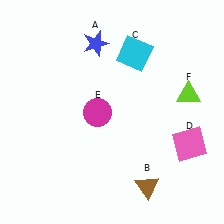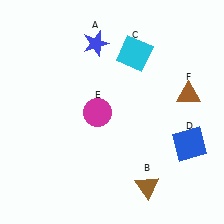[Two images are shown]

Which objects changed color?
D changed from pink to blue. F changed from lime to brown.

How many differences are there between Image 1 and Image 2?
There are 2 differences between the two images.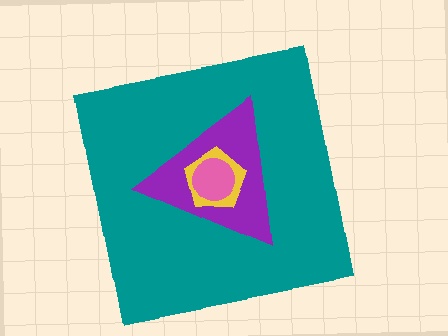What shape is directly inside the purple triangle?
The yellow pentagon.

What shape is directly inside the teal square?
The purple triangle.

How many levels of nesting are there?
4.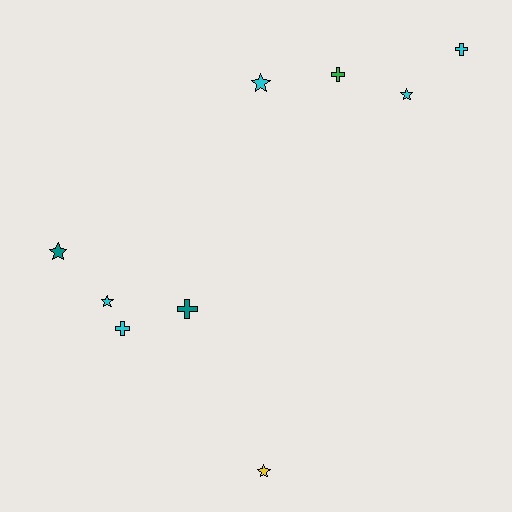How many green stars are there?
There are no green stars.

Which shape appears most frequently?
Star, with 5 objects.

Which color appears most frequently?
Cyan, with 5 objects.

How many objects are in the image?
There are 9 objects.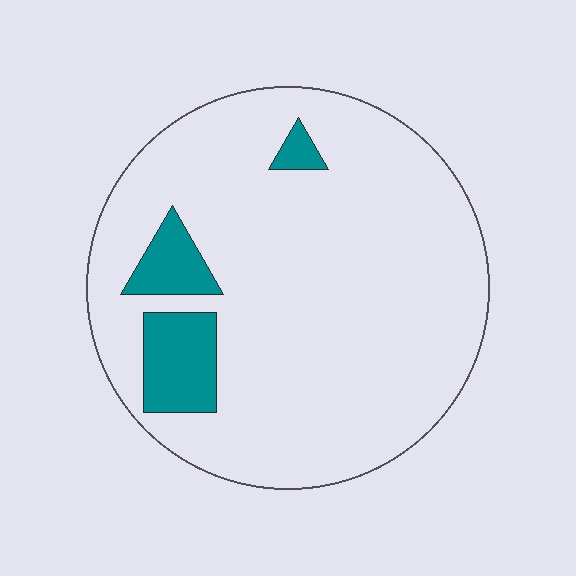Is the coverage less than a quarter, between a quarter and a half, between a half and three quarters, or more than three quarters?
Less than a quarter.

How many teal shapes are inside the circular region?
3.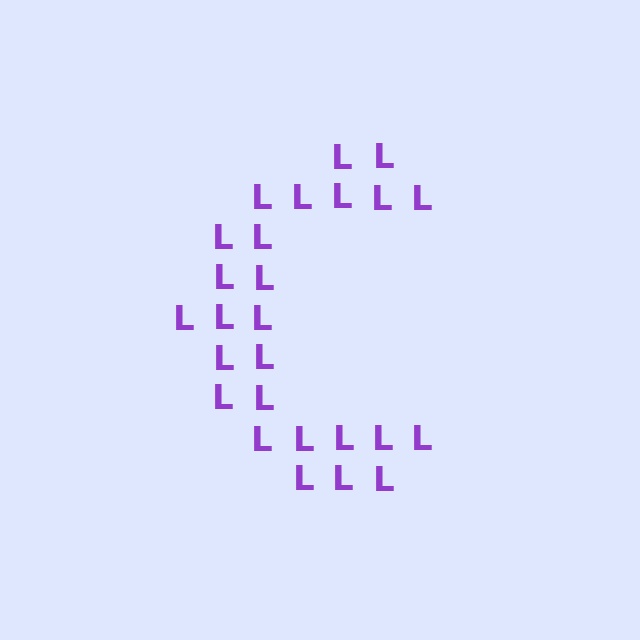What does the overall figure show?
The overall figure shows the letter C.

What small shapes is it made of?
It is made of small letter L's.